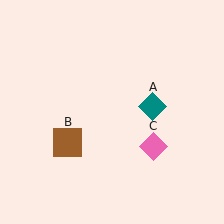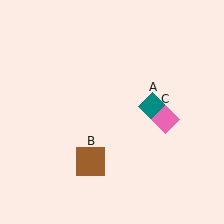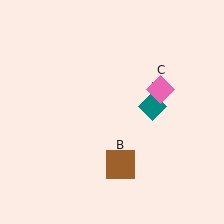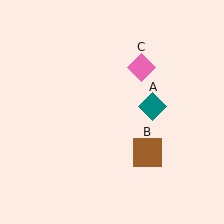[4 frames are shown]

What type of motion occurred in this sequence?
The brown square (object B), pink diamond (object C) rotated counterclockwise around the center of the scene.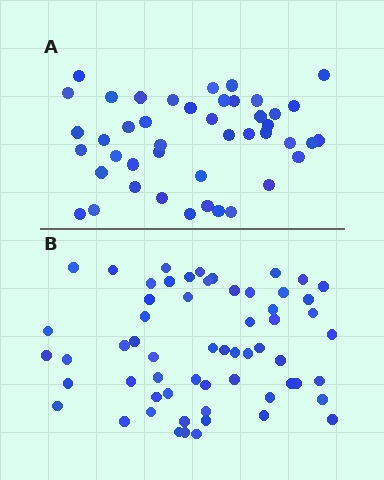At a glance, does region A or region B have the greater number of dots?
Region B (the bottom region) has more dots.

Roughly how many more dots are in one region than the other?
Region B has approximately 15 more dots than region A.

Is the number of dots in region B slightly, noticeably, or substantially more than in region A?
Region B has noticeably more, but not dramatically so. The ratio is roughly 1.4 to 1.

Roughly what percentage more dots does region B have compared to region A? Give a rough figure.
About 35% more.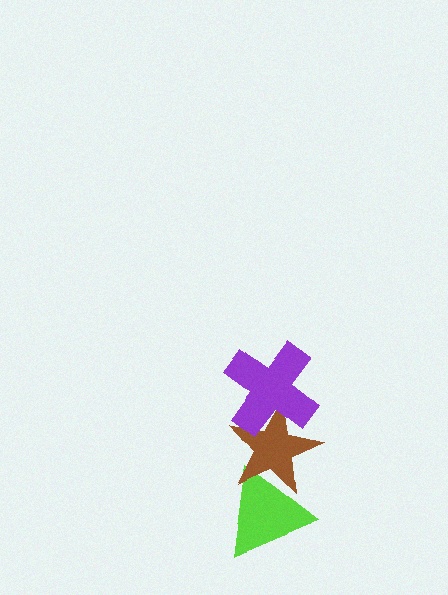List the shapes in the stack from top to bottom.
From top to bottom: the purple cross, the brown star, the lime triangle.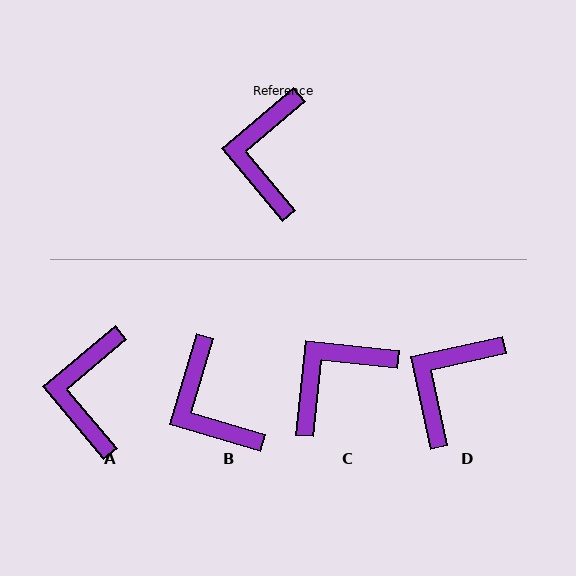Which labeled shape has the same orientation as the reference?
A.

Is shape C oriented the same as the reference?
No, it is off by about 46 degrees.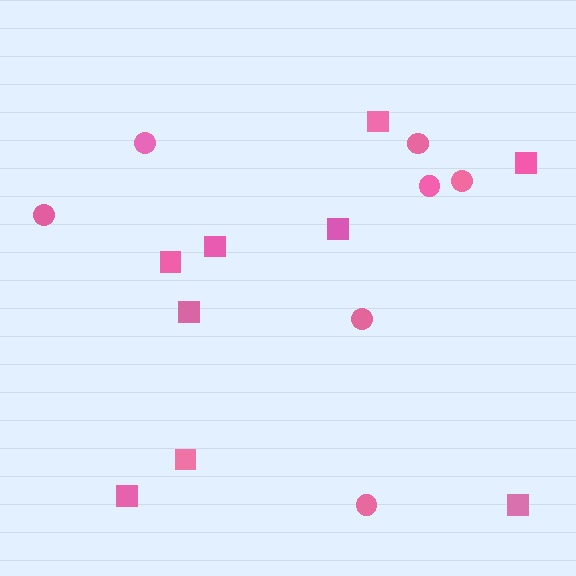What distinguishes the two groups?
There are 2 groups: one group of squares (9) and one group of circles (7).